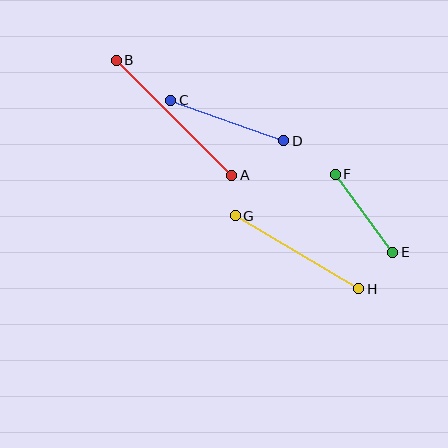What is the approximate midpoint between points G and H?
The midpoint is at approximately (297, 252) pixels.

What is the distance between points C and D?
The distance is approximately 120 pixels.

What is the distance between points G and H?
The distance is approximately 144 pixels.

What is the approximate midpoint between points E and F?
The midpoint is at approximately (364, 213) pixels.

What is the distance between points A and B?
The distance is approximately 163 pixels.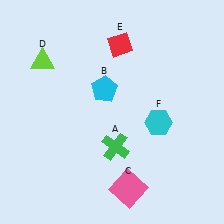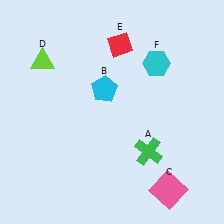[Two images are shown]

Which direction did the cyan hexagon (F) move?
The cyan hexagon (F) moved up.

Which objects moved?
The objects that moved are: the green cross (A), the pink square (C), the cyan hexagon (F).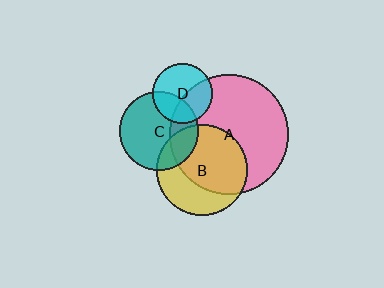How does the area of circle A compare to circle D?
Approximately 4.0 times.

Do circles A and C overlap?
Yes.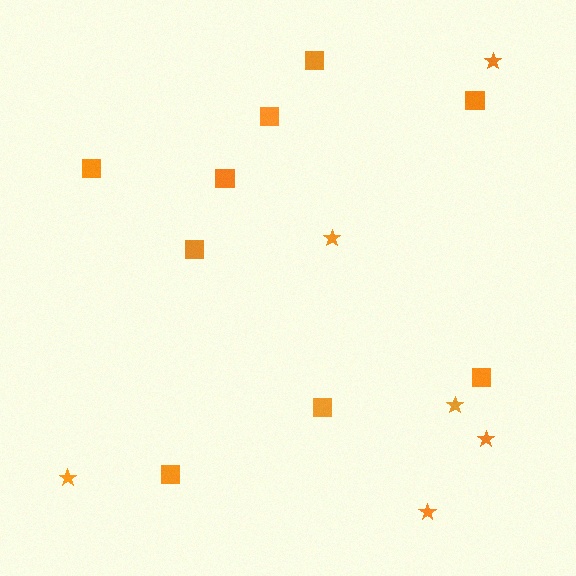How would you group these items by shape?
There are 2 groups: one group of stars (6) and one group of squares (9).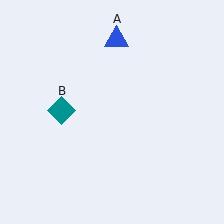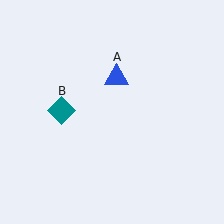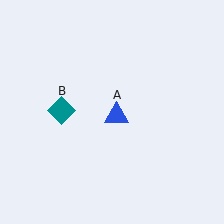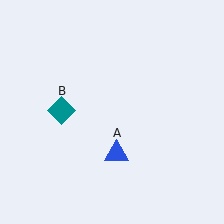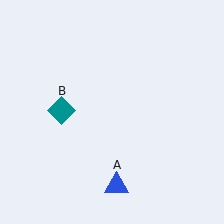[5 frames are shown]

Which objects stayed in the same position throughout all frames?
Teal diamond (object B) remained stationary.